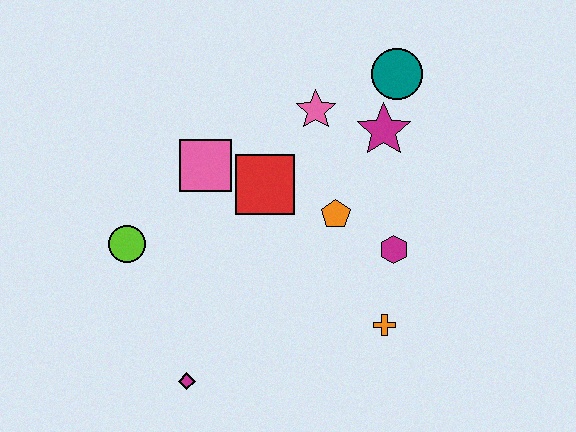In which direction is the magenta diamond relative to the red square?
The magenta diamond is below the red square.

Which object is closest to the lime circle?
The pink square is closest to the lime circle.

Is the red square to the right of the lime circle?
Yes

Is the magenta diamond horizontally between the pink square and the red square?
No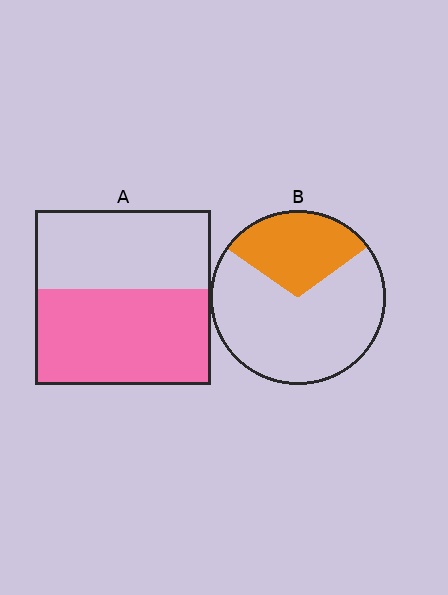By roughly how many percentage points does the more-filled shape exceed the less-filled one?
By roughly 25 percentage points (A over B).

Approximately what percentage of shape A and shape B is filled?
A is approximately 55% and B is approximately 30%.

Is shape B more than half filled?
No.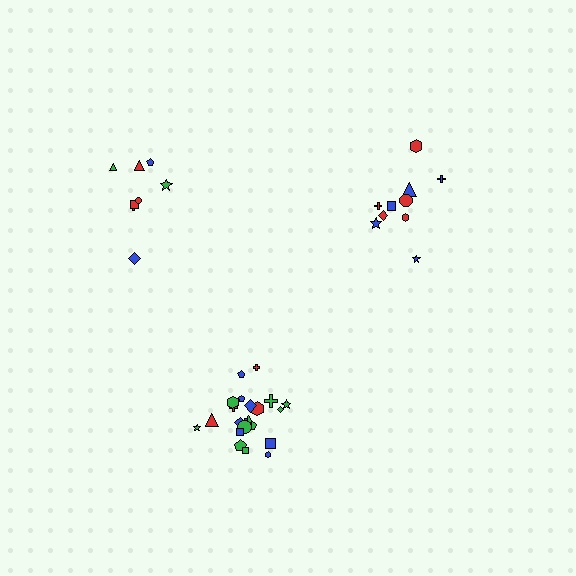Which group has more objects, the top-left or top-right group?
The top-right group.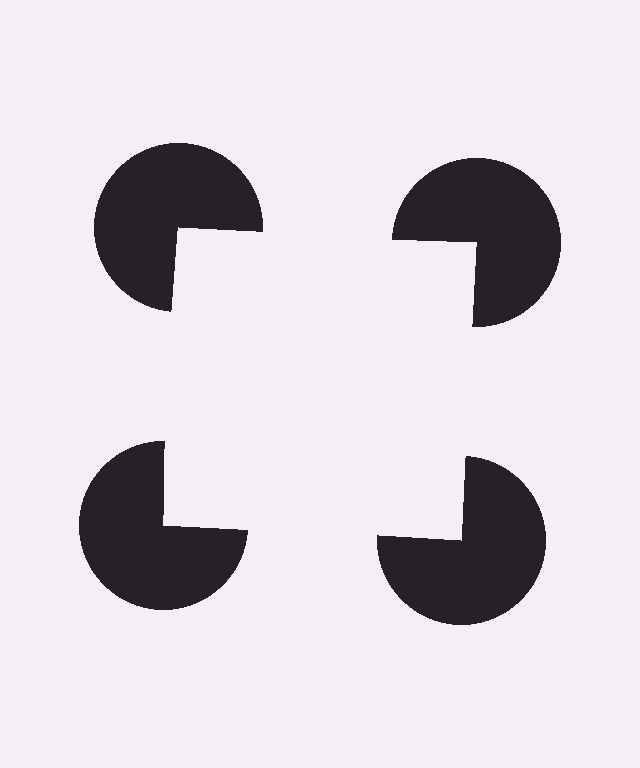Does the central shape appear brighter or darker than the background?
It typically appears slightly brighter than the background, even though no actual brightness change is drawn.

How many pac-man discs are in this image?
There are 4 — one at each vertex of the illusory square.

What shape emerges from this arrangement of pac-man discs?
An illusory square — its edges are inferred from the aligned wedge cuts in the pac-man discs, not physically drawn.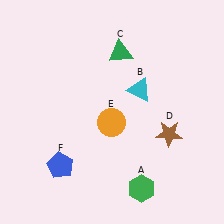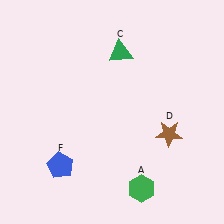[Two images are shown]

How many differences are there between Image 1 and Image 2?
There are 2 differences between the two images.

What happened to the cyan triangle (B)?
The cyan triangle (B) was removed in Image 2. It was in the top-right area of Image 1.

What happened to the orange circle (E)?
The orange circle (E) was removed in Image 2. It was in the bottom-left area of Image 1.